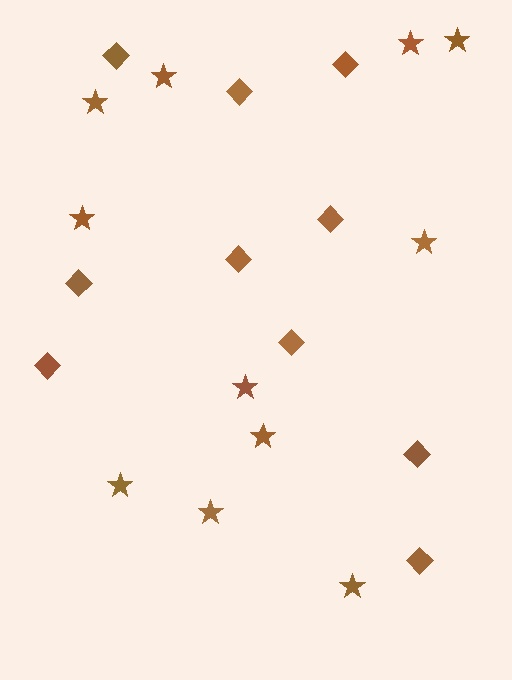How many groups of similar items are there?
There are 2 groups: one group of diamonds (10) and one group of stars (11).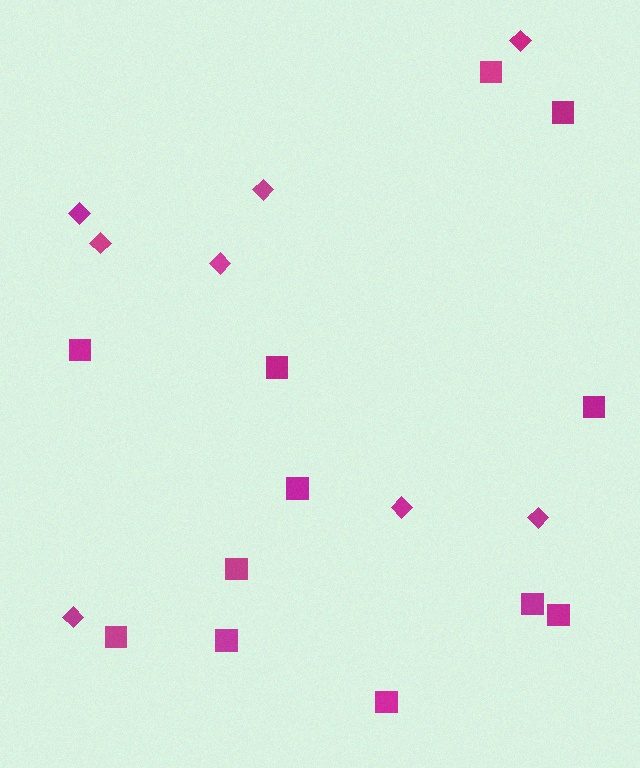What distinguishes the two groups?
There are 2 groups: one group of squares (12) and one group of diamonds (8).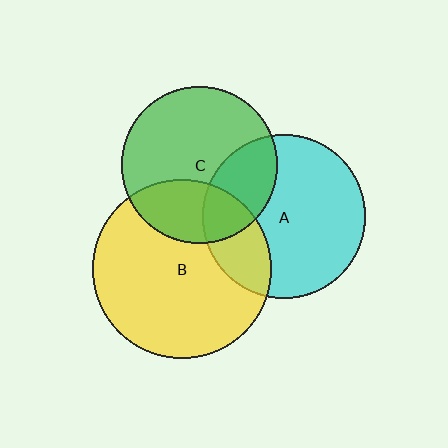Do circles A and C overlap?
Yes.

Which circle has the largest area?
Circle B (yellow).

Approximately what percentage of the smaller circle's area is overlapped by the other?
Approximately 30%.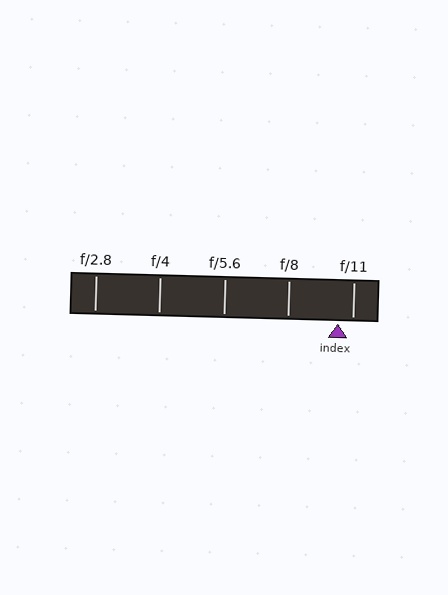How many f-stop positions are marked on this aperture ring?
There are 5 f-stop positions marked.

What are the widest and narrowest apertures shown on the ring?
The widest aperture shown is f/2.8 and the narrowest is f/11.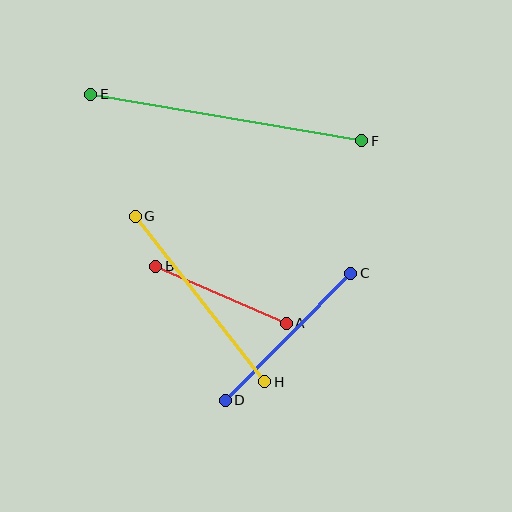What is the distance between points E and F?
The distance is approximately 275 pixels.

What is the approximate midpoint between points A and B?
The midpoint is at approximately (221, 295) pixels.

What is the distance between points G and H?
The distance is approximately 210 pixels.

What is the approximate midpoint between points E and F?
The midpoint is at approximately (226, 117) pixels.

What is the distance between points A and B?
The distance is approximately 142 pixels.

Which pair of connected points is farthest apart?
Points E and F are farthest apart.